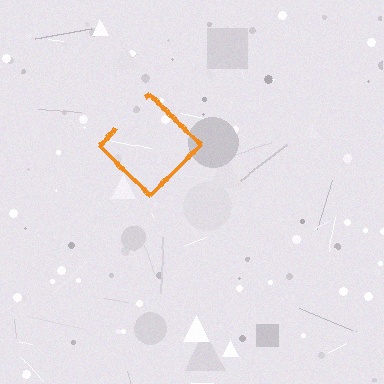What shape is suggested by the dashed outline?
The dashed outline suggests a diamond.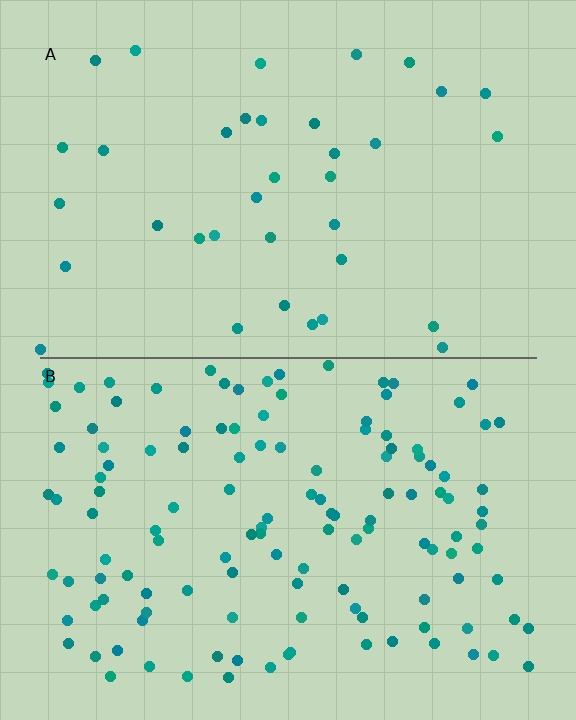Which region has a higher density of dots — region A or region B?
B (the bottom).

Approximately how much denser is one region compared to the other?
Approximately 3.6× — region B over region A.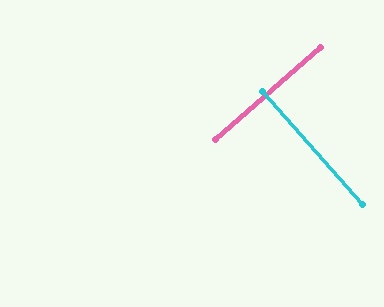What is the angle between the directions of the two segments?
Approximately 90 degrees.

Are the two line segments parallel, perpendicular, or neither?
Perpendicular — they meet at approximately 90°.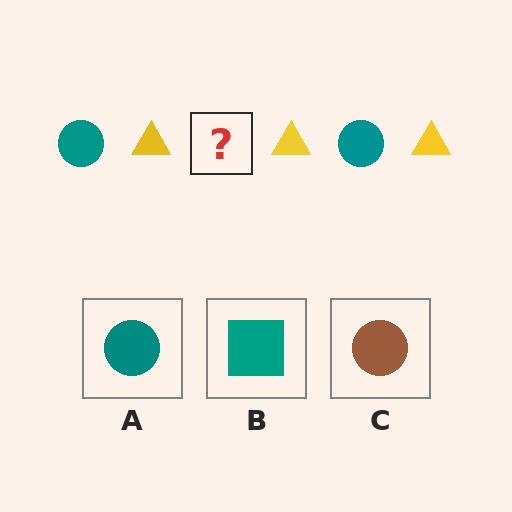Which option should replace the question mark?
Option A.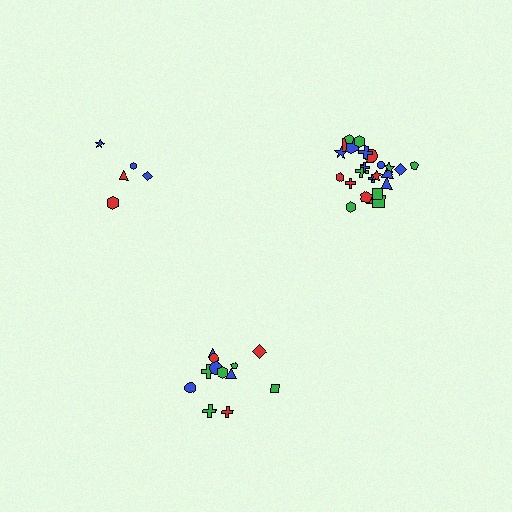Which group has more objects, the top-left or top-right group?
The top-right group.